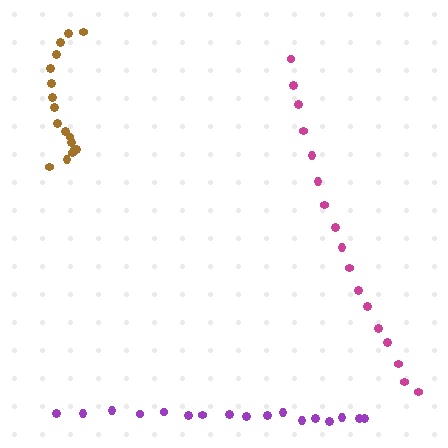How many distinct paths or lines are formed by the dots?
There are 3 distinct paths.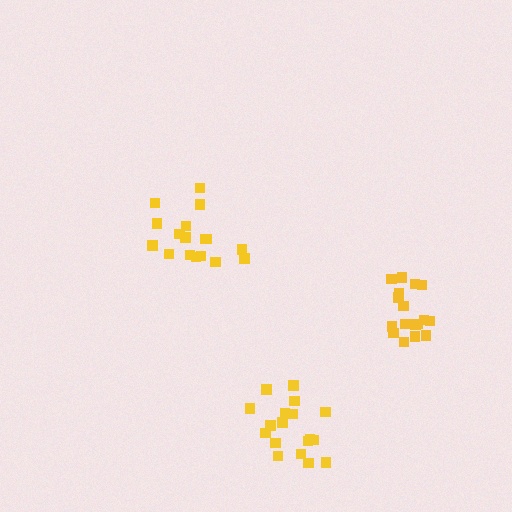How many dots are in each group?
Group 1: 18 dots, Group 2: 17 dots, Group 3: 17 dots (52 total).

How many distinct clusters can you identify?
There are 3 distinct clusters.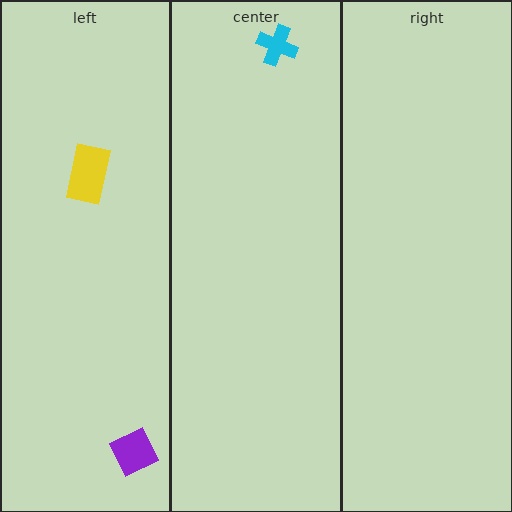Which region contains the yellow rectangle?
The left region.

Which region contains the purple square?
The left region.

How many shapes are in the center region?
1.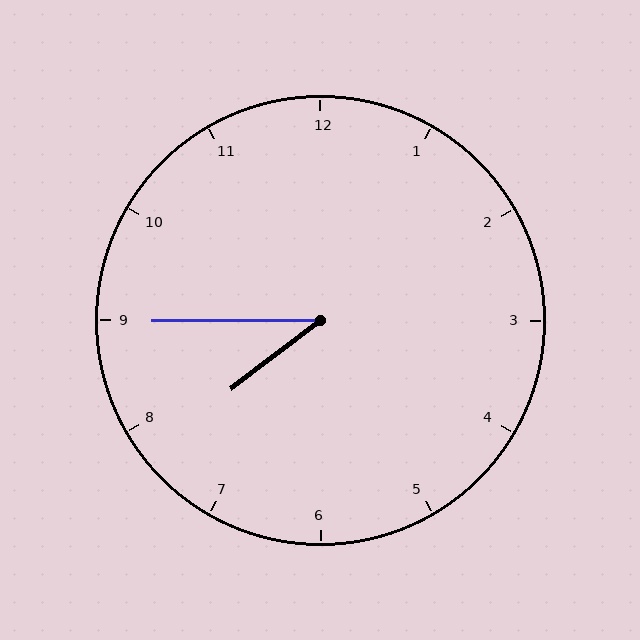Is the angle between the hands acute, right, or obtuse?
It is acute.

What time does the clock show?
7:45.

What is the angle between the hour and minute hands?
Approximately 38 degrees.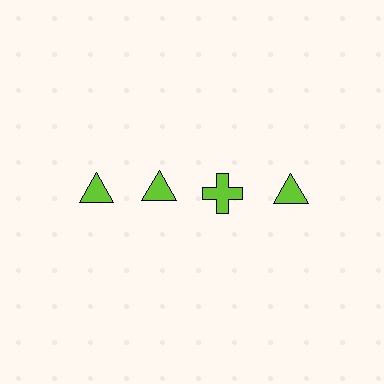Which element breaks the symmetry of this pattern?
The lime cross in the top row, center column breaks the symmetry. All other shapes are lime triangles.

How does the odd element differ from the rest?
It has a different shape: cross instead of triangle.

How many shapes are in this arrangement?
There are 4 shapes arranged in a grid pattern.